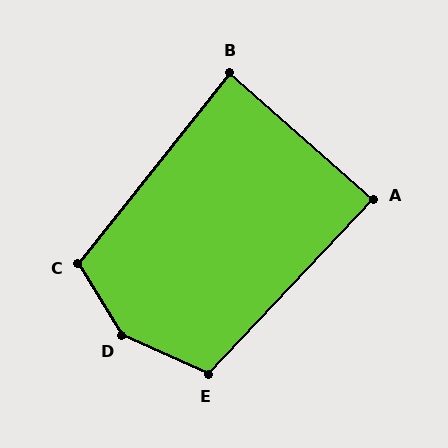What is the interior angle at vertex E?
Approximately 109 degrees (obtuse).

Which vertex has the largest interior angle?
D, at approximately 145 degrees.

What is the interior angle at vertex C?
Approximately 110 degrees (obtuse).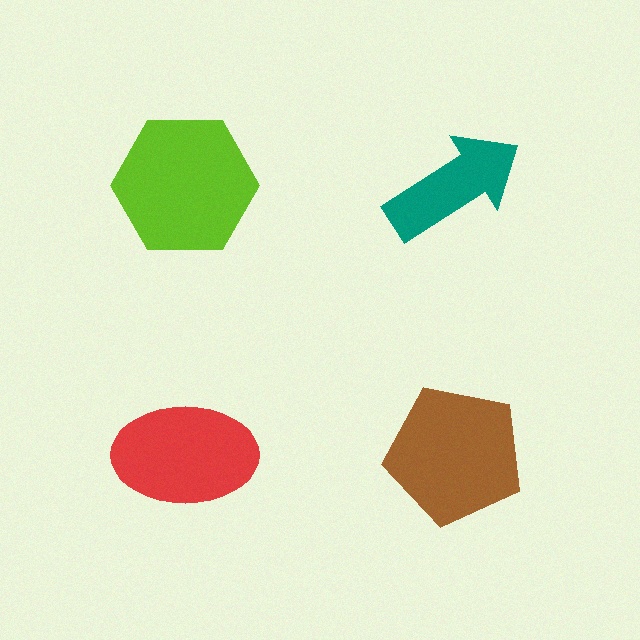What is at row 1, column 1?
A lime hexagon.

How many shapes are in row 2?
2 shapes.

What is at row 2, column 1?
A red ellipse.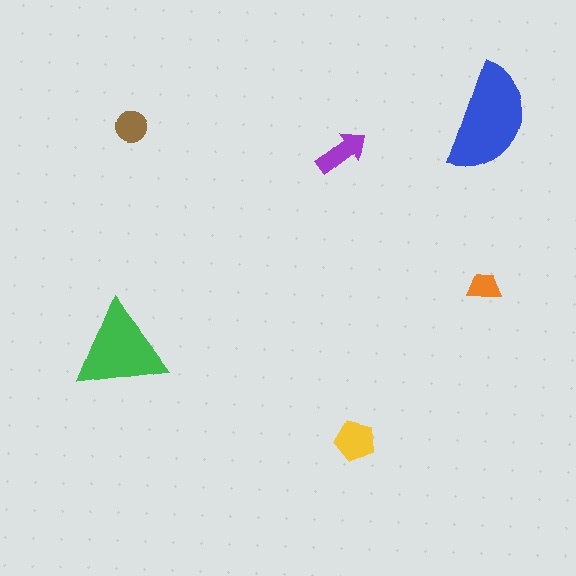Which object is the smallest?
The orange trapezoid.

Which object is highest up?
The blue semicircle is topmost.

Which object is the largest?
The blue semicircle.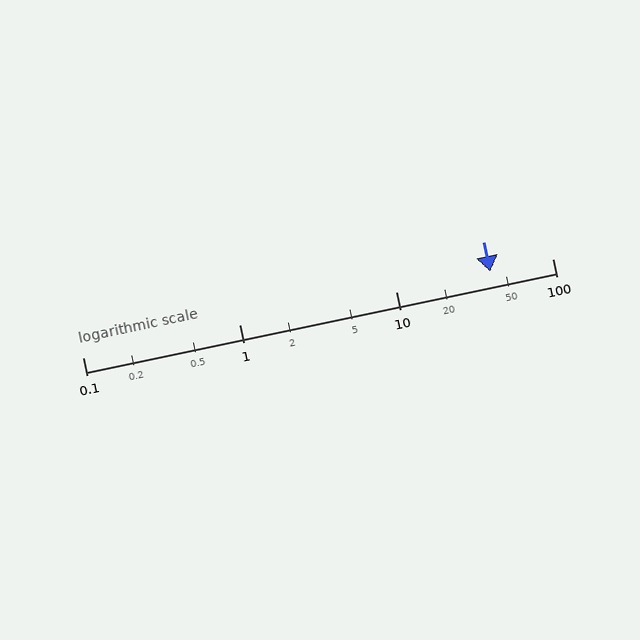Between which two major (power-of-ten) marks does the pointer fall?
The pointer is between 10 and 100.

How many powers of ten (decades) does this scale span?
The scale spans 3 decades, from 0.1 to 100.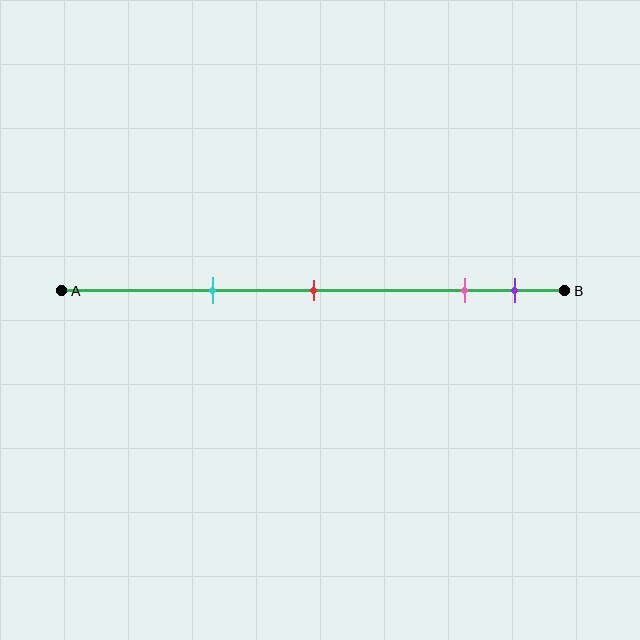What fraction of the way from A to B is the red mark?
The red mark is approximately 50% (0.5) of the way from A to B.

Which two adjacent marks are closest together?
The pink and purple marks are the closest adjacent pair.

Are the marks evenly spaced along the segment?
No, the marks are not evenly spaced.